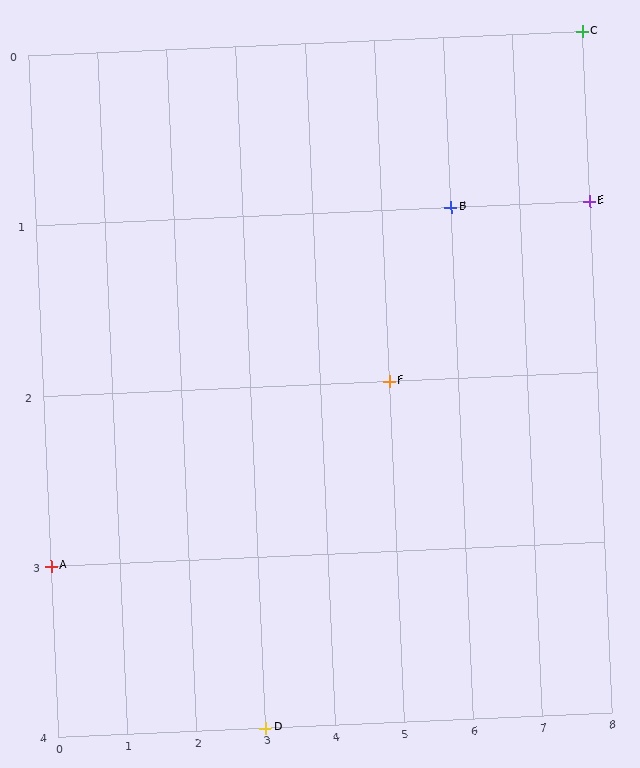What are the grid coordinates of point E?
Point E is at grid coordinates (8, 1).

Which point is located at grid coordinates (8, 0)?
Point C is at (8, 0).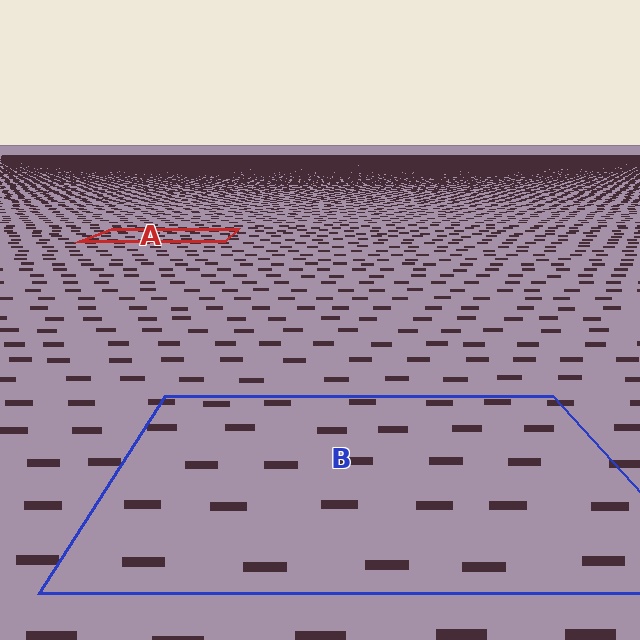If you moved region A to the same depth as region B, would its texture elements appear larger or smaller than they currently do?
They would appear larger. At a closer depth, the same texture elements are projected at a bigger on-screen size.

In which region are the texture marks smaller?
The texture marks are smaller in region A, because it is farther away.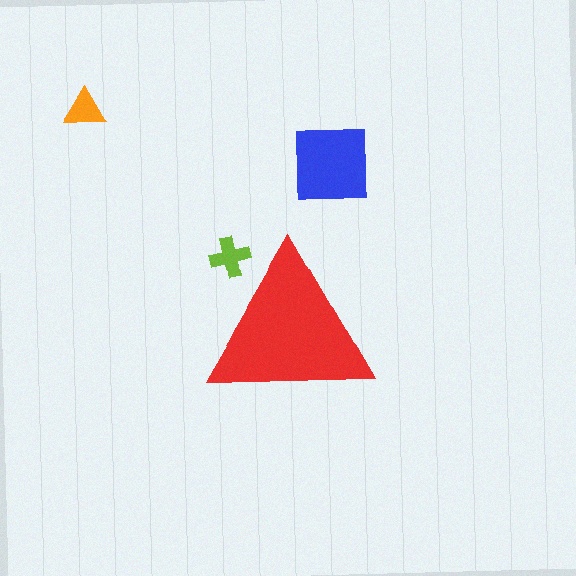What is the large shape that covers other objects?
A red triangle.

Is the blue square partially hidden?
No, the blue square is fully visible.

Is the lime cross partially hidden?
Yes, the lime cross is partially hidden behind the red triangle.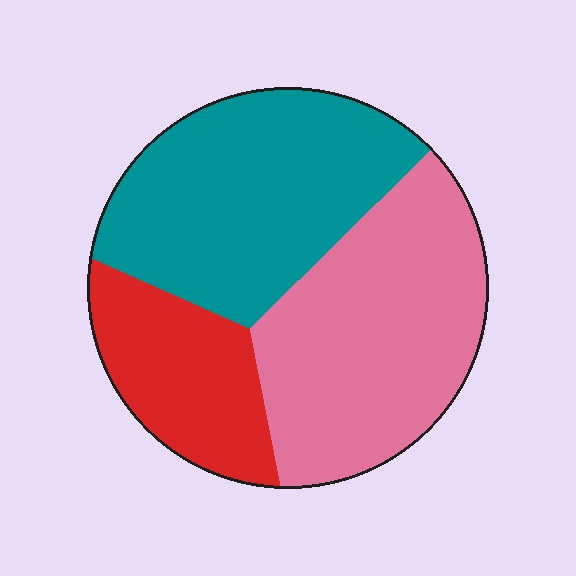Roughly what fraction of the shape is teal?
Teal takes up between a third and a half of the shape.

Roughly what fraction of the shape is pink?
Pink takes up about two fifths (2/5) of the shape.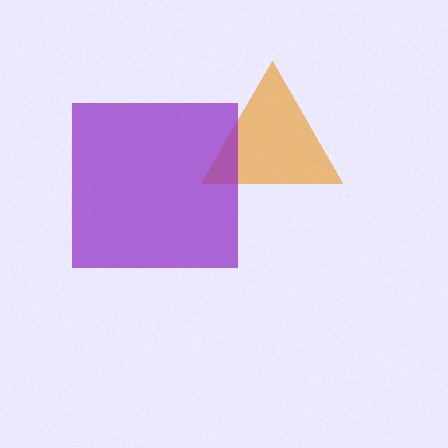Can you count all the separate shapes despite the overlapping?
Yes, there are 2 separate shapes.